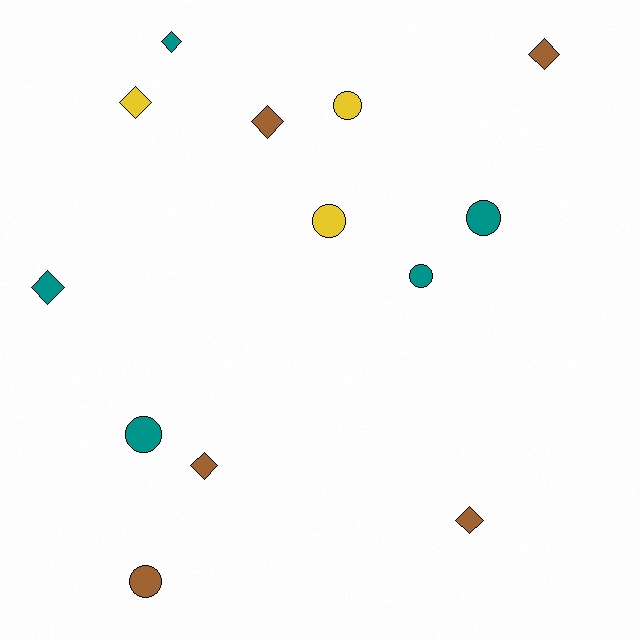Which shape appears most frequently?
Diamond, with 7 objects.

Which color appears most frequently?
Teal, with 5 objects.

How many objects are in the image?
There are 13 objects.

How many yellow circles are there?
There are 2 yellow circles.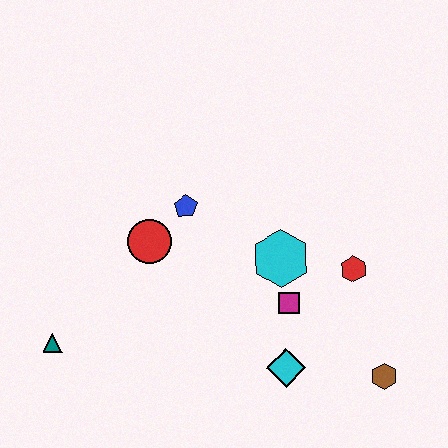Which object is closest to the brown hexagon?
The cyan diamond is closest to the brown hexagon.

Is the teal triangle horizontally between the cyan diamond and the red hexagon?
No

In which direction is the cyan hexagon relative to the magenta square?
The cyan hexagon is above the magenta square.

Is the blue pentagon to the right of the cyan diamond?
No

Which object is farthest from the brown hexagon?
The teal triangle is farthest from the brown hexagon.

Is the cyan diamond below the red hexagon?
Yes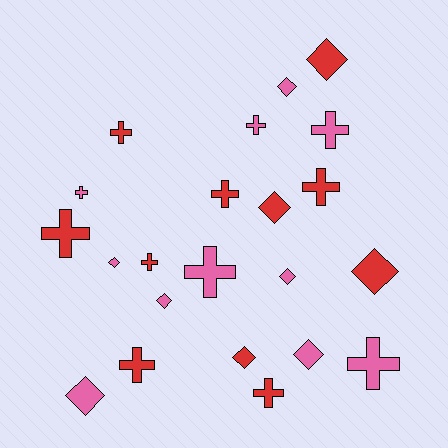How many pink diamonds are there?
There are 6 pink diamonds.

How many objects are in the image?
There are 22 objects.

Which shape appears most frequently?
Cross, with 12 objects.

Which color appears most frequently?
Pink, with 11 objects.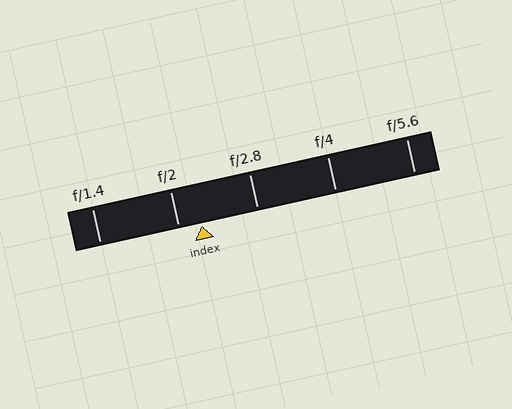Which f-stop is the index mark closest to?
The index mark is closest to f/2.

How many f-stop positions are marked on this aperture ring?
There are 5 f-stop positions marked.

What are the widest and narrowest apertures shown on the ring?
The widest aperture shown is f/1.4 and the narrowest is f/5.6.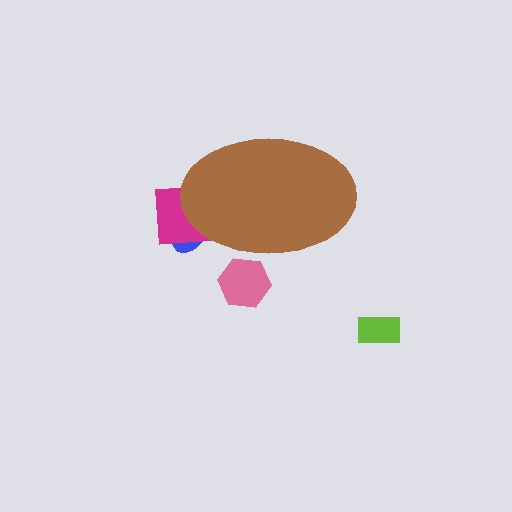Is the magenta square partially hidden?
Yes, the magenta square is partially hidden behind the brown ellipse.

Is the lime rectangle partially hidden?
No, the lime rectangle is fully visible.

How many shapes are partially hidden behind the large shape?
3 shapes are partially hidden.